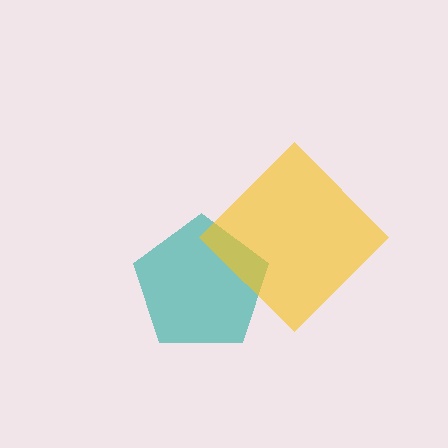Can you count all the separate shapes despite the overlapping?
Yes, there are 2 separate shapes.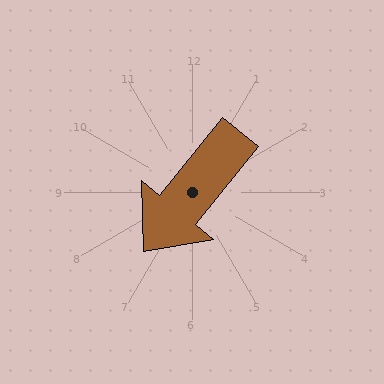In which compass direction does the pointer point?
Southwest.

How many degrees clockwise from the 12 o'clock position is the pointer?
Approximately 219 degrees.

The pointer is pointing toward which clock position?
Roughly 7 o'clock.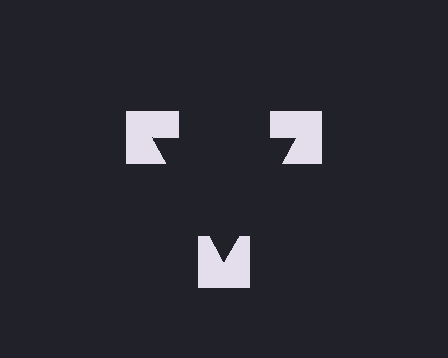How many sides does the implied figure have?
3 sides.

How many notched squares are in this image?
There are 3 — one at each vertex of the illusory triangle.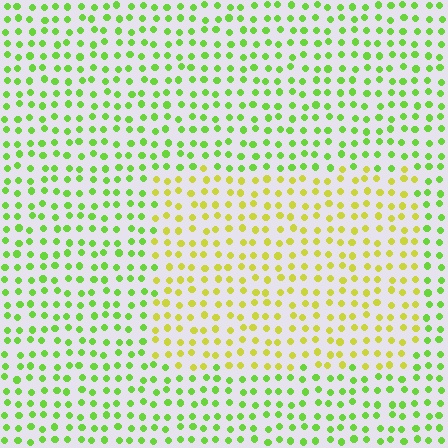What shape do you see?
I see a rectangle.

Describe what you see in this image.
The image is filled with small lime elements in a uniform arrangement. A rectangle-shaped region is visible where the elements are tinted to a slightly different hue, forming a subtle color boundary.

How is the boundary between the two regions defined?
The boundary is defined purely by a slight shift in hue (about 38 degrees). Spacing, size, and orientation are identical on both sides.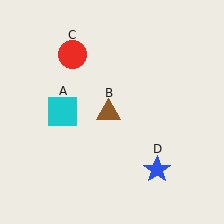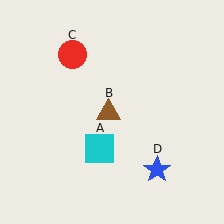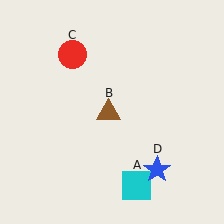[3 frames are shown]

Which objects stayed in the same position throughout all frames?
Brown triangle (object B) and red circle (object C) and blue star (object D) remained stationary.